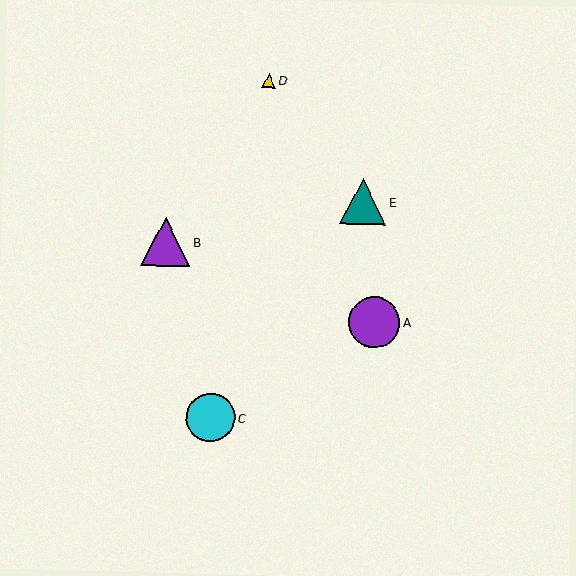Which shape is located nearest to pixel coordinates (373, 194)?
The teal triangle (labeled E) at (363, 202) is nearest to that location.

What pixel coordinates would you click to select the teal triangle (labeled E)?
Click at (363, 202) to select the teal triangle E.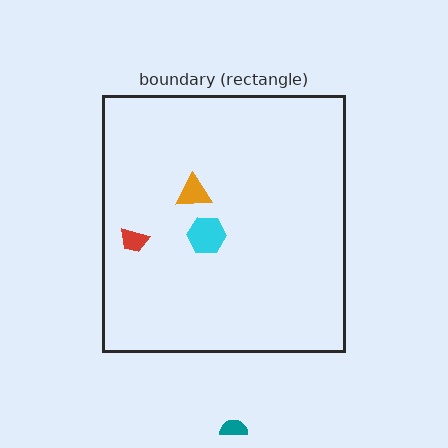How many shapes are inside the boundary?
3 inside, 1 outside.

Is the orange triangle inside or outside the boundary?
Inside.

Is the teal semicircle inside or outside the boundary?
Outside.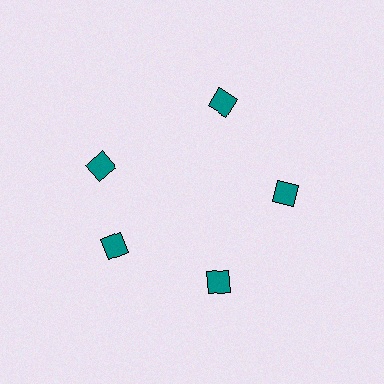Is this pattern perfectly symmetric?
No. The 5 teal diamonds are arranged in a ring, but one element near the 10 o'clock position is rotated out of alignment along the ring, breaking the 5-fold rotational symmetry.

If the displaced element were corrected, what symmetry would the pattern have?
It would have 5-fold rotational symmetry — the pattern would map onto itself every 72 degrees.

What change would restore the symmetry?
The symmetry would be restored by rotating it back into even spacing with its neighbors so that all 5 diamonds sit at equal angles and equal distance from the center.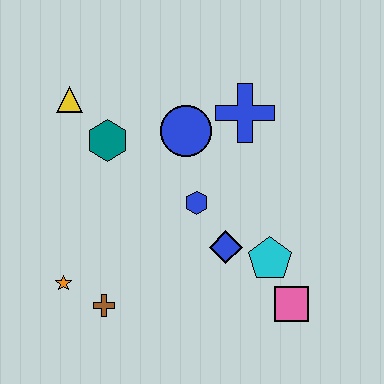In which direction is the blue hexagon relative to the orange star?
The blue hexagon is to the right of the orange star.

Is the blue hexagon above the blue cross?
No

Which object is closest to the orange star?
The brown cross is closest to the orange star.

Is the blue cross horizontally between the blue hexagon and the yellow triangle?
No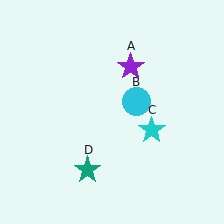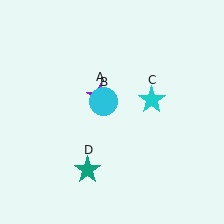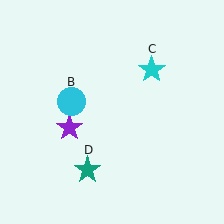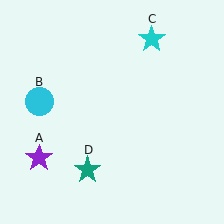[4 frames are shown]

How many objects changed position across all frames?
3 objects changed position: purple star (object A), cyan circle (object B), cyan star (object C).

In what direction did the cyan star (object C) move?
The cyan star (object C) moved up.